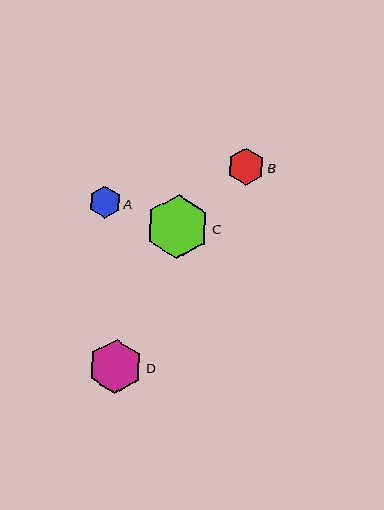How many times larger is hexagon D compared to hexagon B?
Hexagon D is approximately 1.5 times the size of hexagon B.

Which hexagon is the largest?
Hexagon C is the largest with a size of approximately 64 pixels.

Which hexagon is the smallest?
Hexagon A is the smallest with a size of approximately 32 pixels.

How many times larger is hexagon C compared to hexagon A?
Hexagon C is approximately 2.0 times the size of hexagon A.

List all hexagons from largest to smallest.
From largest to smallest: C, D, B, A.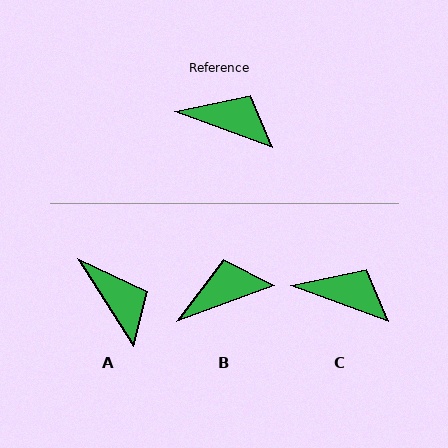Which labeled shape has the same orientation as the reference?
C.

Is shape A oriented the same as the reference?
No, it is off by about 37 degrees.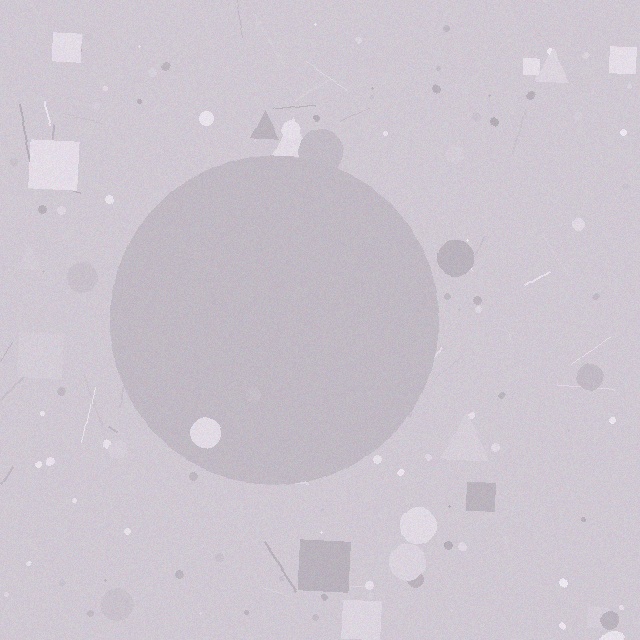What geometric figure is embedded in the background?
A circle is embedded in the background.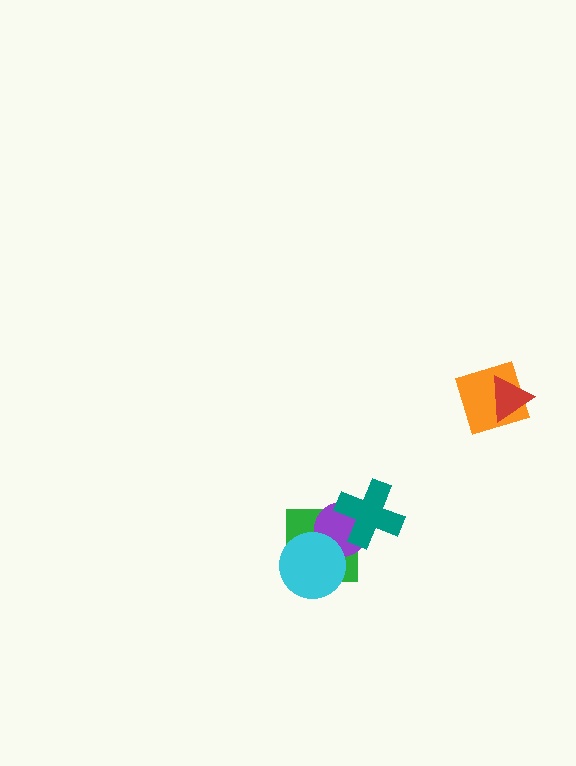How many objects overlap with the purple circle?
3 objects overlap with the purple circle.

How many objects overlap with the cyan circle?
2 objects overlap with the cyan circle.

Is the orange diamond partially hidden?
Yes, it is partially covered by another shape.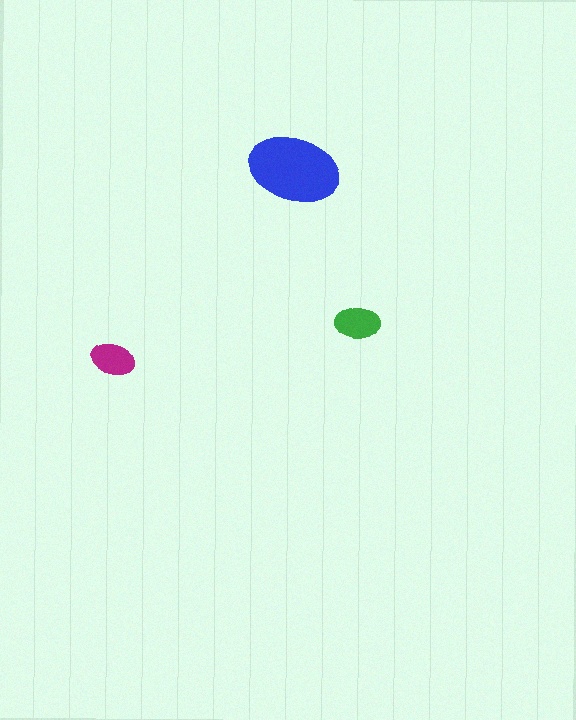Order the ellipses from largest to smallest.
the blue one, the green one, the magenta one.